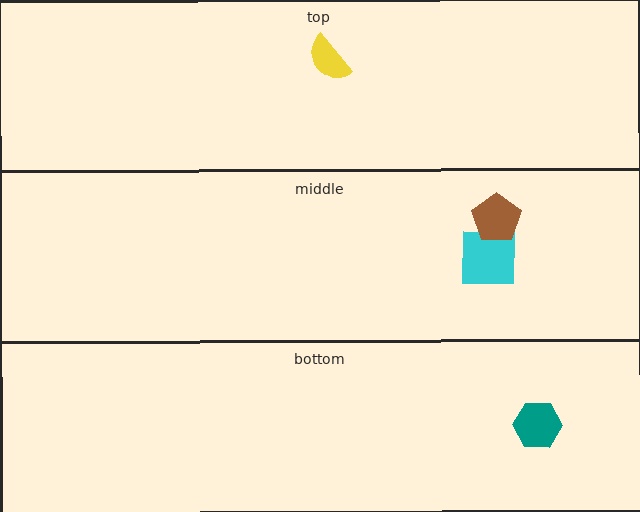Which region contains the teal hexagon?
The bottom region.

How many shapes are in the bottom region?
1.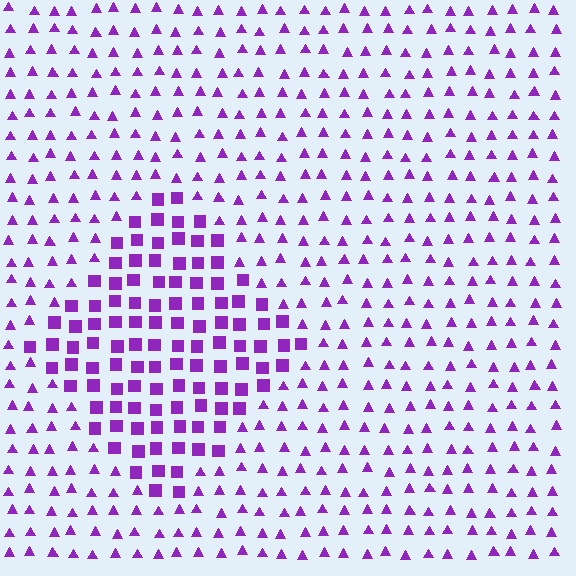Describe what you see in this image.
The image is filled with small purple elements arranged in a uniform grid. A diamond-shaped region contains squares, while the surrounding area contains triangles. The boundary is defined purely by the change in element shape.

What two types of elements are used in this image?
The image uses squares inside the diamond region and triangles outside it.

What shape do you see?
I see a diamond.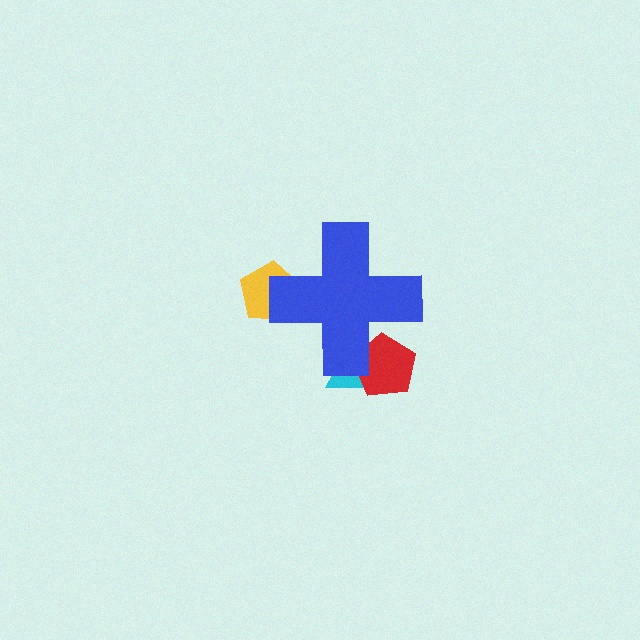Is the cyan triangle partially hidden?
Yes, the cyan triangle is partially hidden behind the blue cross.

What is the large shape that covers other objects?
A blue cross.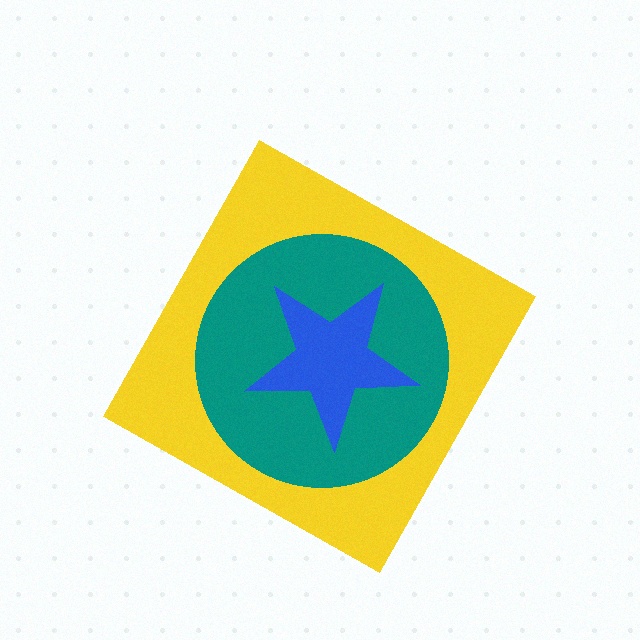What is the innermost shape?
The blue star.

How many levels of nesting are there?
3.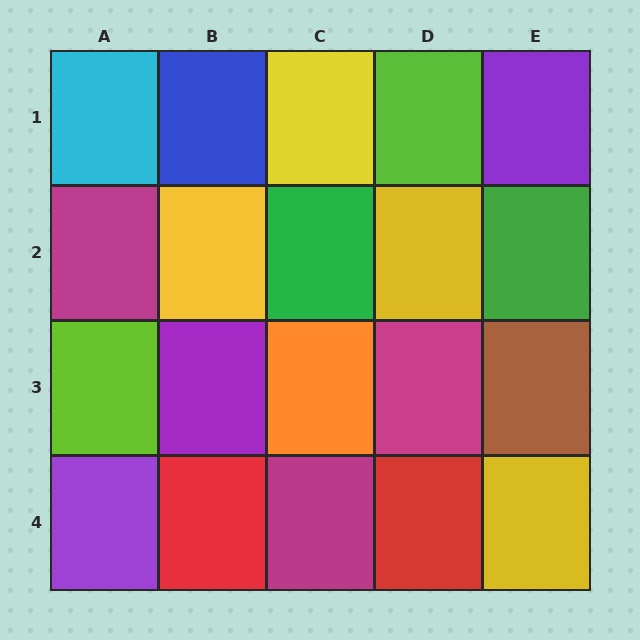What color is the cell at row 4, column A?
Purple.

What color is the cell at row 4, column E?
Yellow.